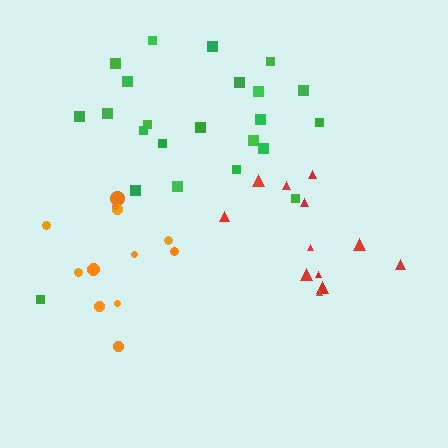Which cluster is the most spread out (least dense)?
Green.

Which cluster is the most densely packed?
Red.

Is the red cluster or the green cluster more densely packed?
Red.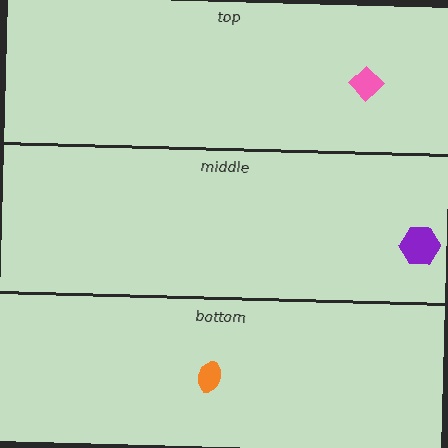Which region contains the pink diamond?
The top region.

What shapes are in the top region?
The pink diamond.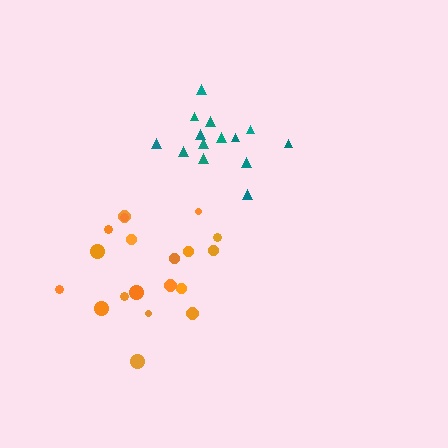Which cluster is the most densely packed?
Teal.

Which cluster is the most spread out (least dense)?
Orange.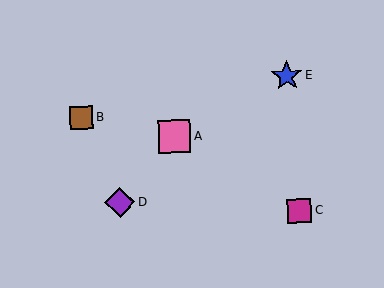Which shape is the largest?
The pink square (labeled A) is the largest.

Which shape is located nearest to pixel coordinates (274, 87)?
The blue star (labeled E) at (287, 76) is nearest to that location.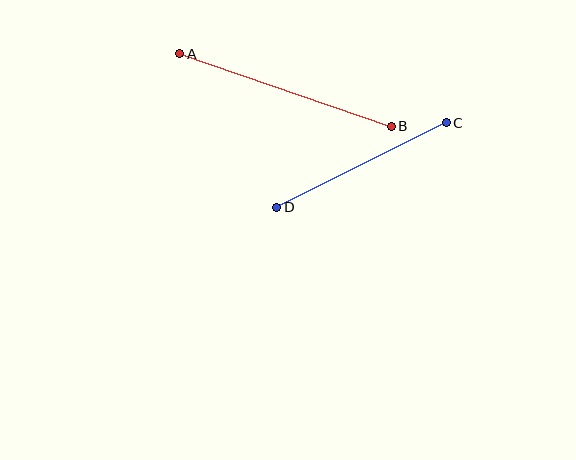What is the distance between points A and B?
The distance is approximately 224 pixels.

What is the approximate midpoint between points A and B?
The midpoint is at approximately (286, 90) pixels.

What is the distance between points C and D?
The distance is approximately 190 pixels.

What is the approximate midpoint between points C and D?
The midpoint is at approximately (361, 165) pixels.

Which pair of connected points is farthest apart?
Points A and B are farthest apart.